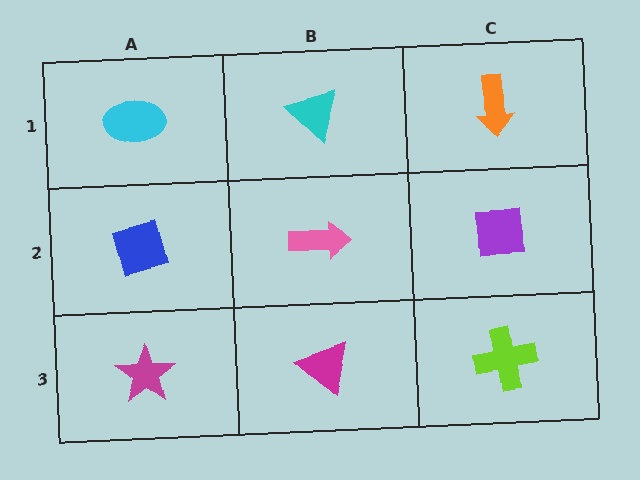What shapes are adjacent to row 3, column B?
A pink arrow (row 2, column B), a magenta star (row 3, column A), a lime cross (row 3, column C).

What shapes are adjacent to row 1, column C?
A purple square (row 2, column C), a cyan triangle (row 1, column B).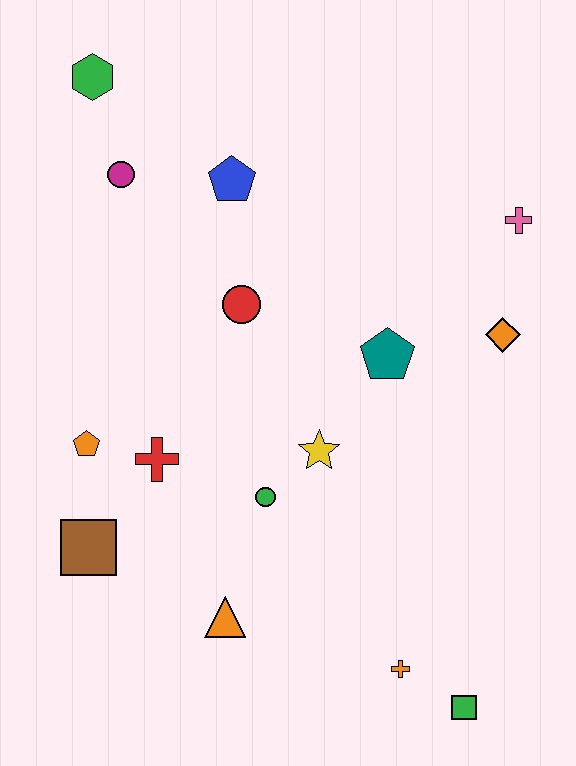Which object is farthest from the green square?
The green hexagon is farthest from the green square.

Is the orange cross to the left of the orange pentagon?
No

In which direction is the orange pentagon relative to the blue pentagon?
The orange pentagon is below the blue pentagon.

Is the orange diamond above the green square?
Yes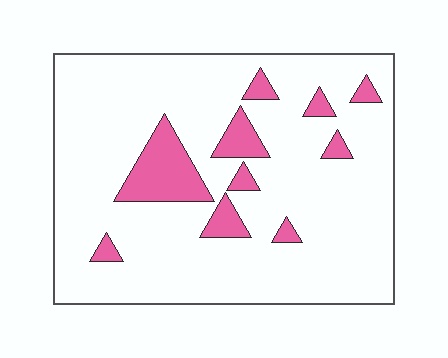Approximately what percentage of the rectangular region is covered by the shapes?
Approximately 15%.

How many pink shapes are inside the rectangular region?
10.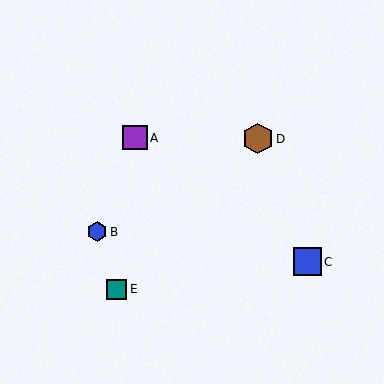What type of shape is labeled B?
Shape B is a blue hexagon.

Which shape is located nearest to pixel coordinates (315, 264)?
The blue square (labeled C) at (307, 262) is nearest to that location.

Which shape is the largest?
The brown hexagon (labeled D) is the largest.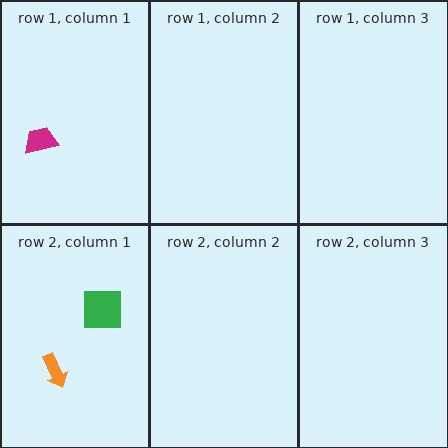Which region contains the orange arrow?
The row 2, column 1 region.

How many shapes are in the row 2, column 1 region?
2.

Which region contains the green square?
The row 2, column 1 region.